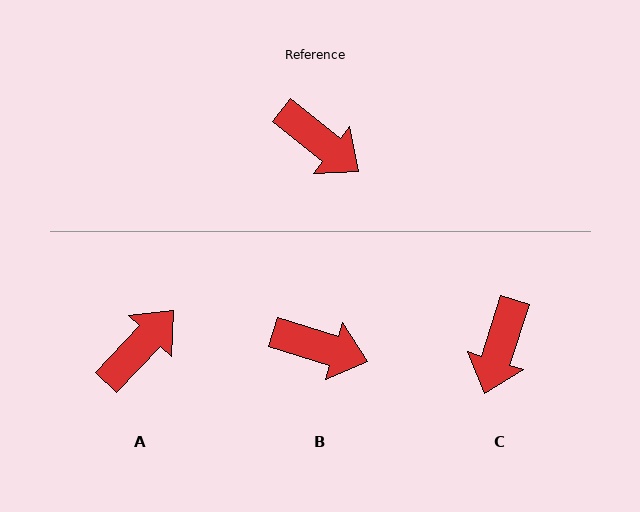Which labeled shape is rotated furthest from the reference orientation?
A, about 85 degrees away.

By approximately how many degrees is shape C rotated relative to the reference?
Approximately 70 degrees clockwise.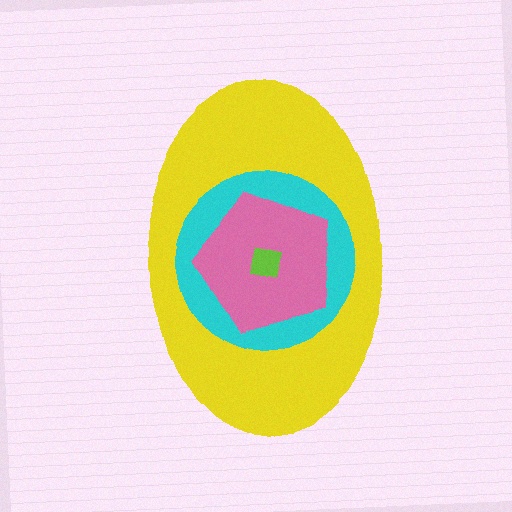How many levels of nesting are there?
4.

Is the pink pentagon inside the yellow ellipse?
Yes.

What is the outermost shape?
The yellow ellipse.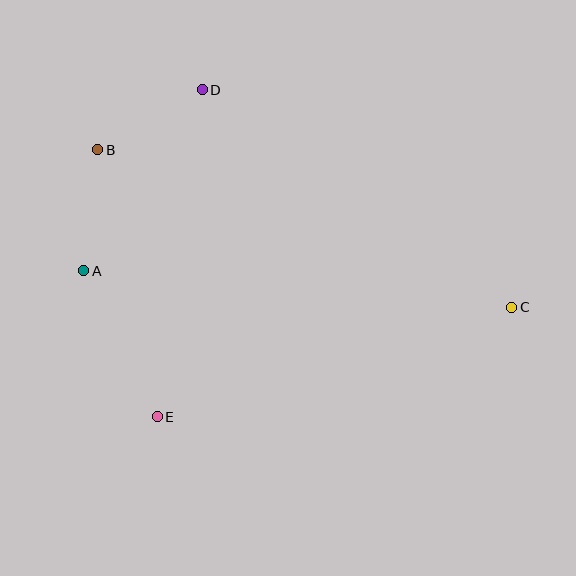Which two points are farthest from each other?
Points B and C are farthest from each other.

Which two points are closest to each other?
Points B and D are closest to each other.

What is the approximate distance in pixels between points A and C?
The distance between A and C is approximately 430 pixels.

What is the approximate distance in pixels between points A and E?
The distance between A and E is approximately 164 pixels.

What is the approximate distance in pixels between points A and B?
The distance between A and B is approximately 121 pixels.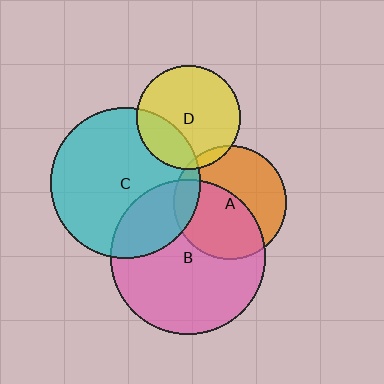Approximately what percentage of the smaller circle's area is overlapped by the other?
Approximately 50%.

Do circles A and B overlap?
Yes.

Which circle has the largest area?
Circle B (pink).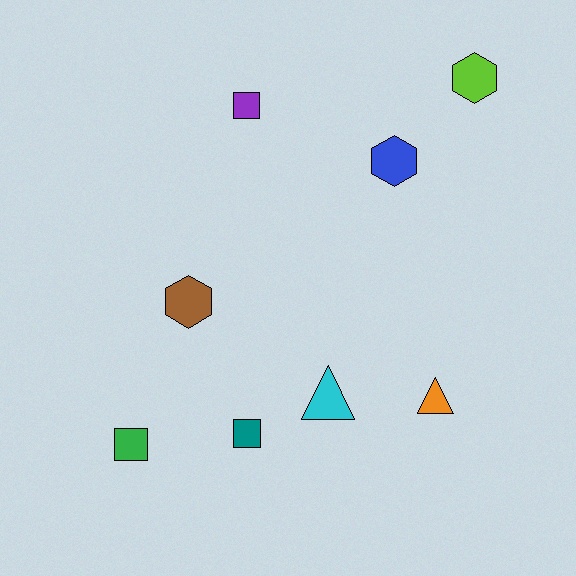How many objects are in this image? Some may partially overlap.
There are 8 objects.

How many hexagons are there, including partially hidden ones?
There are 3 hexagons.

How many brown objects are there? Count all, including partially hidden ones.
There is 1 brown object.